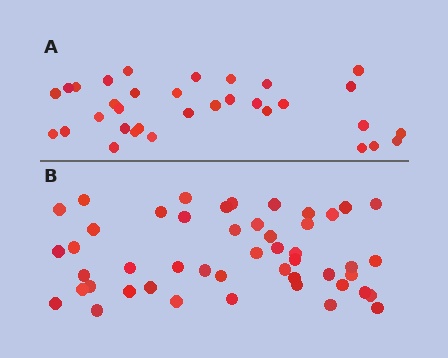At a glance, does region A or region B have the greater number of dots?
Region B (the bottom region) has more dots.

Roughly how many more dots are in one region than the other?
Region B has approximately 15 more dots than region A.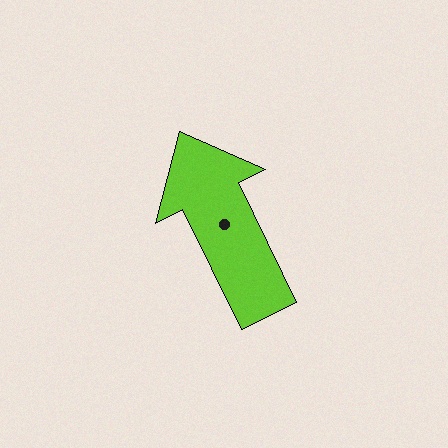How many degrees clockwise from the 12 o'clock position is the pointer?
Approximately 334 degrees.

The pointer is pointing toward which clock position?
Roughly 11 o'clock.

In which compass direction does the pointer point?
Northwest.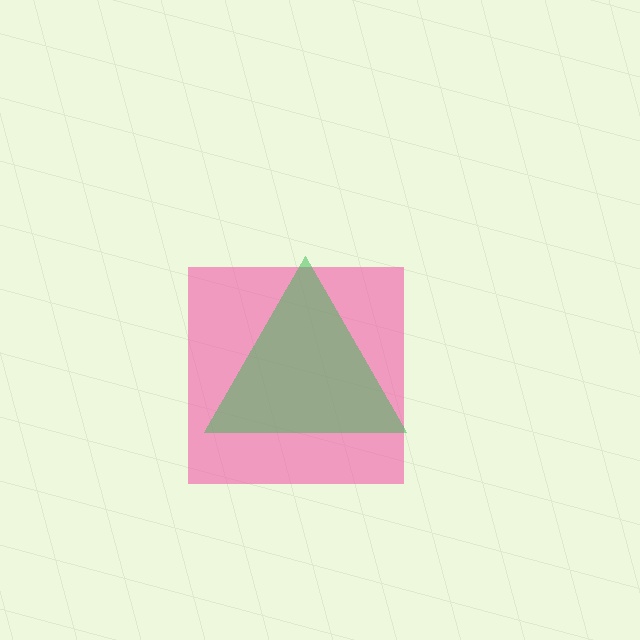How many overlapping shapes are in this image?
There are 2 overlapping shapes in the image.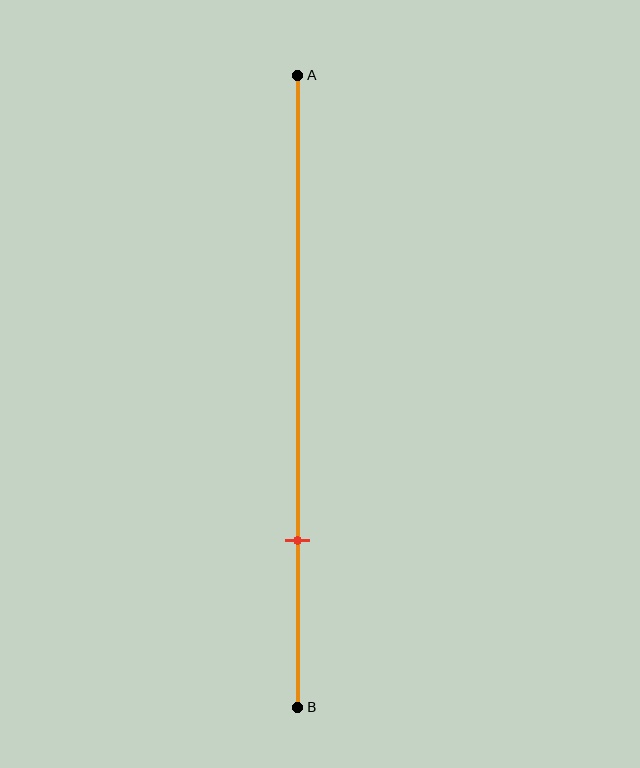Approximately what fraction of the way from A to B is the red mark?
The red mark is approximately 75% of the way from A to B.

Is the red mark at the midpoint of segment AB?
No, the mark is at about 75% from A, not at the 50% midpoint.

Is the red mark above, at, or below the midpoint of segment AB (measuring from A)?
The red mark is below the midpoint of segment AB.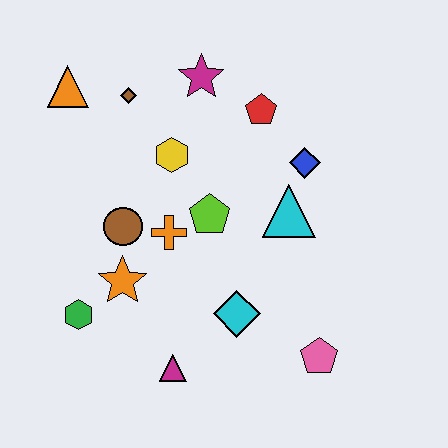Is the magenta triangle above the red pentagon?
No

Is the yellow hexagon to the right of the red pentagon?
No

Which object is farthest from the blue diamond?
The green hexagon is farthest from the blue diamond.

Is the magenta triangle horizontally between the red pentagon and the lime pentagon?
No